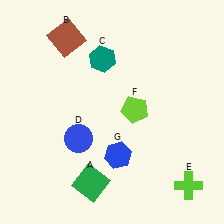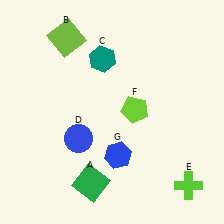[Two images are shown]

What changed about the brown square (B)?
In Image 1, B is brown. In Image 2, it changed to lime.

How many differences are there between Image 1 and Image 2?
There is 1 difference between the two images.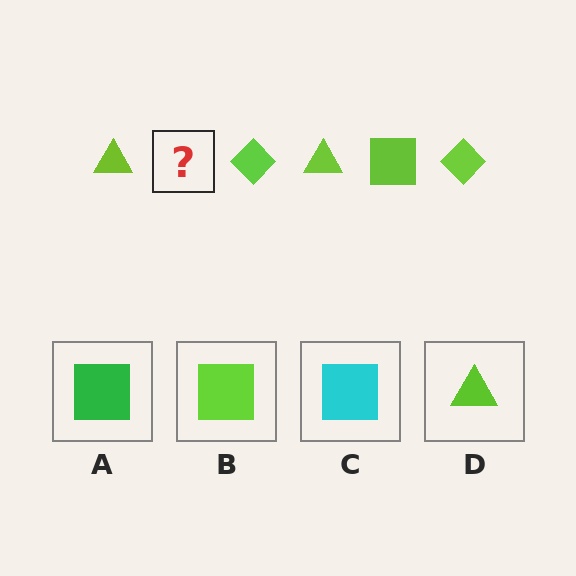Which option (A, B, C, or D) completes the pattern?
B.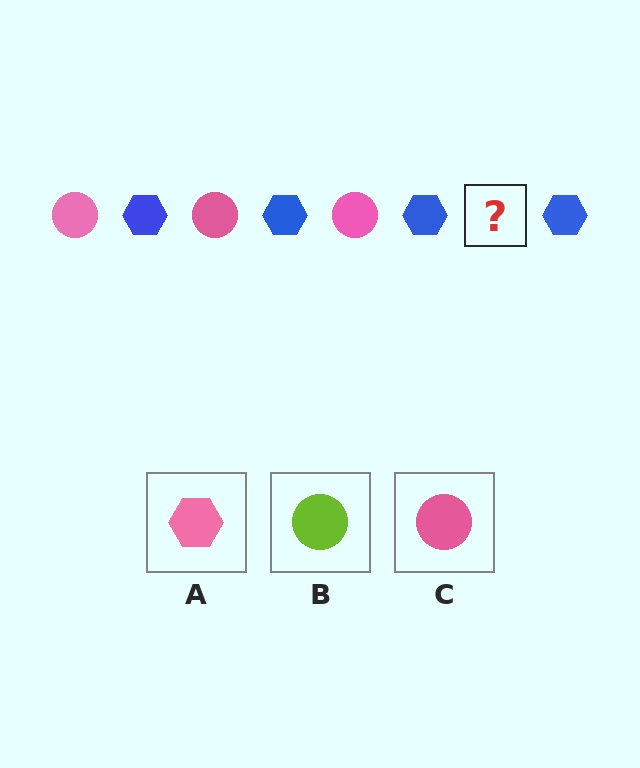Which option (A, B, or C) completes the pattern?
C.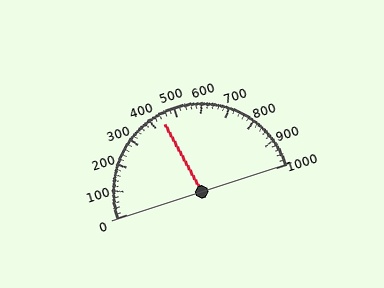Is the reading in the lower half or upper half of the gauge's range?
The reading is in the lower half of the range (0 to 1000).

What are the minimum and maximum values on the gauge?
The gauge ranges from 0 to 1000.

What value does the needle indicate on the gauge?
The needle indicates approximately 440.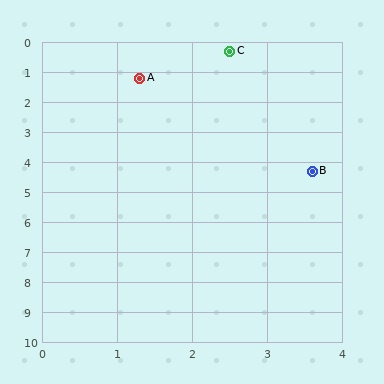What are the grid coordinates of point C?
Point C is at approximately (2.5, 0.3).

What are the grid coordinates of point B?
Point B is at approximately (3.6, 4.3).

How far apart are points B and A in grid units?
Points B and A are about 3.9 grid units apart.